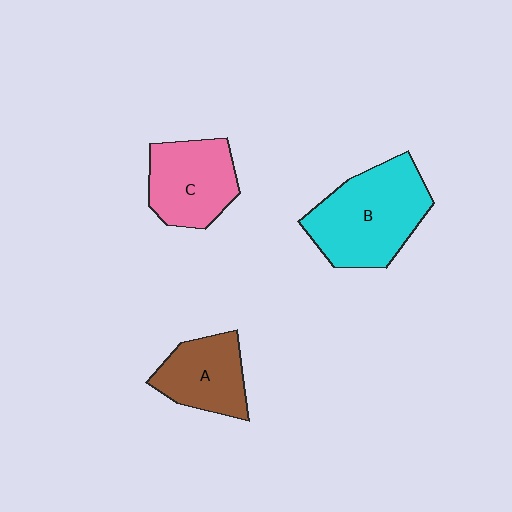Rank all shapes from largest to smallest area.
From largest to smallest: B (cyan), C (pink), A (brown).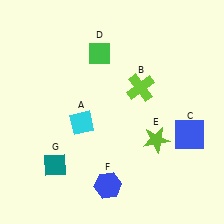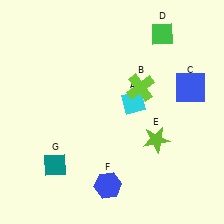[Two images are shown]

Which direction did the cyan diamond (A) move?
The cyan diamond (A) moved right.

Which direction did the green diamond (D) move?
The green diamond (D) moved right.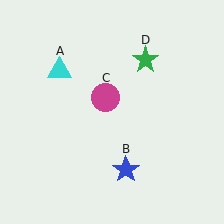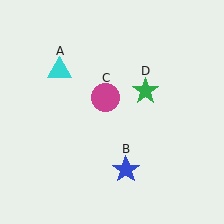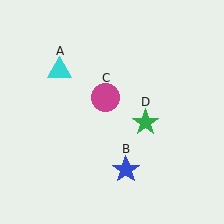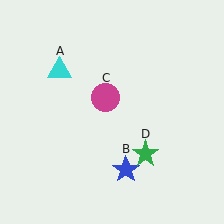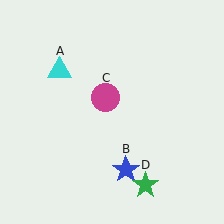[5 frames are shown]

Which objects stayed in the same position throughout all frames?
Cyan triangle (object A) and blue star (object B) and magenta circle (object C) remained stationary.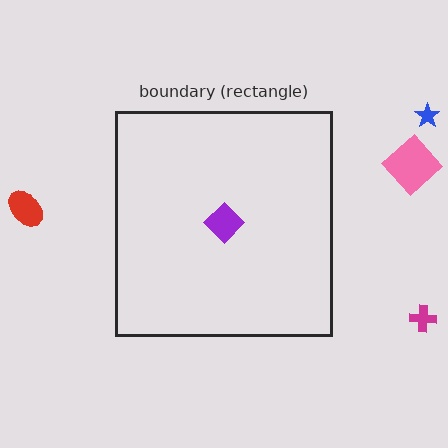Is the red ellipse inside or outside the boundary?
Outside.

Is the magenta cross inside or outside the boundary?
Outside.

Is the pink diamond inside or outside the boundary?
Outside.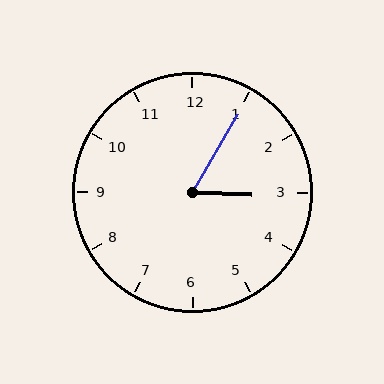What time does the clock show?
3:05.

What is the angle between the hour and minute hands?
Approximately 62 degrees.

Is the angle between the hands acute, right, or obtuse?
It is acute.